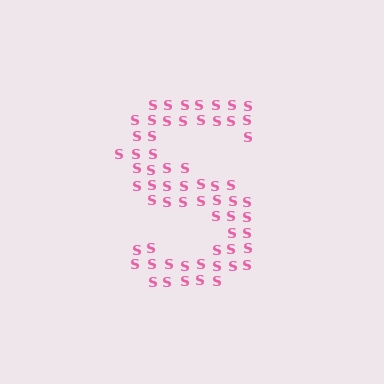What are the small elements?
The small elements are letter S's.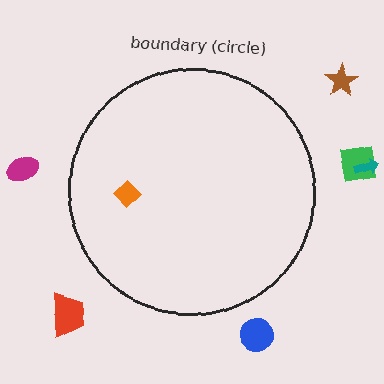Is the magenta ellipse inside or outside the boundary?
Outside.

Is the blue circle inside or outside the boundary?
Outside.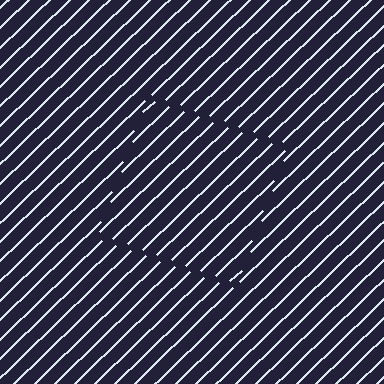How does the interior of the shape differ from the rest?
The interior of the shape contains the same grating, shifted by half a period — the contour is defined by the phase discontinuity where line-ends from the inner and outer gratings abut.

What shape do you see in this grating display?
An illusory square. The interior of the shape contains the same grating, shifted by half a period — the contour is defined by the phase discontinuity where line-ends from the inner and outer gratings abut.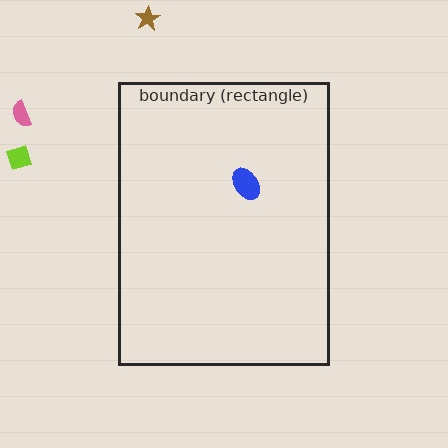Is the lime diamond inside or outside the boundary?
Outside.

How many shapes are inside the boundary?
1 inside, 3 outside.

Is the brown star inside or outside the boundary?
Outside.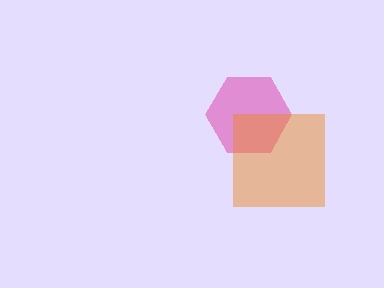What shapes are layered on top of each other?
The layered shapes are: a pink hexagon, an orange square.